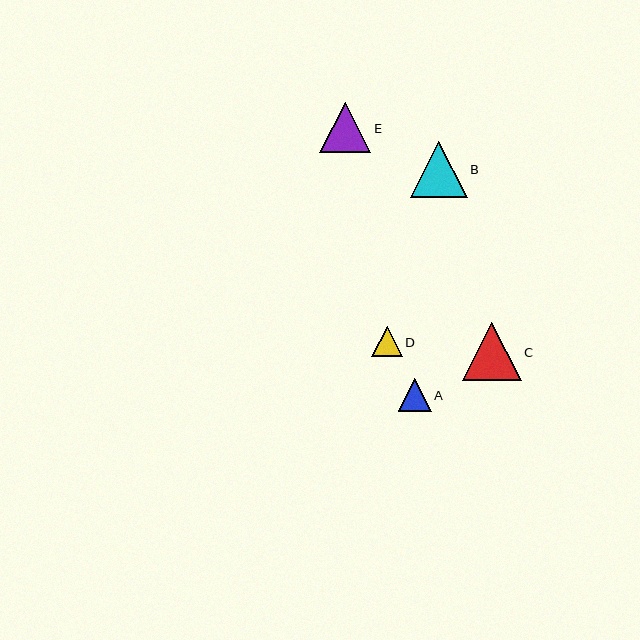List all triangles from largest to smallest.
From largest to smallest: C, B, E, A, D.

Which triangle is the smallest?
Triangle D is the smallest with a size of approximately 30 pixels.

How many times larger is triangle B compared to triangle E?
Triangle B is approximately 1.1 times the size of triangle E.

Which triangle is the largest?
Triangle C is the largest with a size of approximately 59 pixels.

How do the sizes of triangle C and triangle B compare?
Triangle C and triangle B are approximately the same size.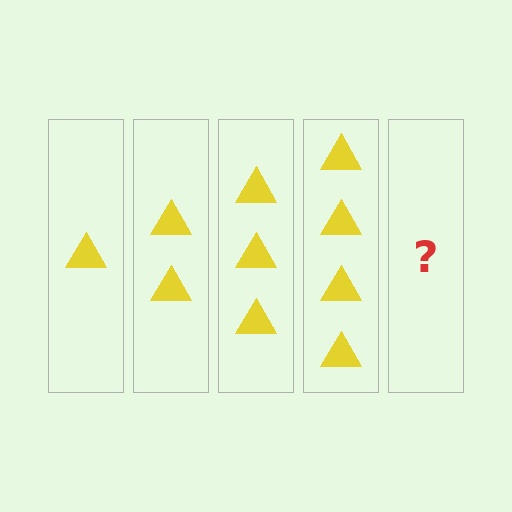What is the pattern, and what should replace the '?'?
The pattern is that each step adds one more triangle. The '?' should be 5 triangles.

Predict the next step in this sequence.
The next step is 5 triangles.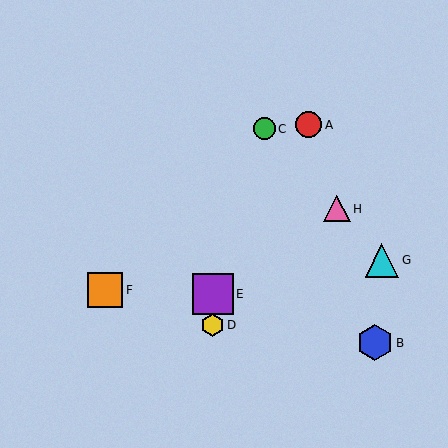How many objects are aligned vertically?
2 objects (D, E) are aligned vertically.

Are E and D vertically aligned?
Yes, both are at x≈213.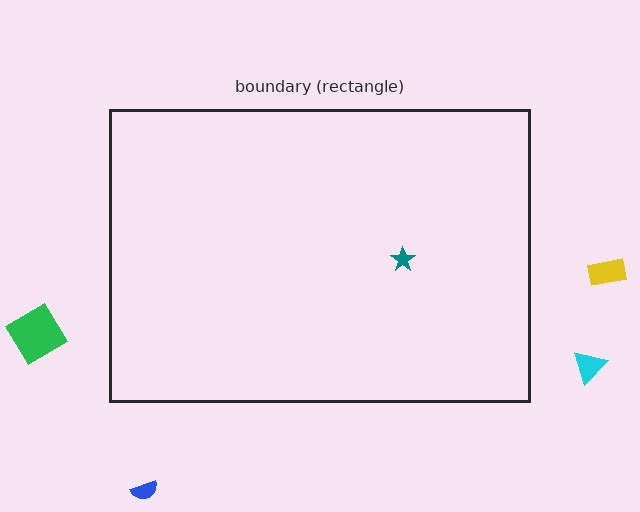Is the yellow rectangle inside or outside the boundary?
Outside.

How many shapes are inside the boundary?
1 inside, 4 outside.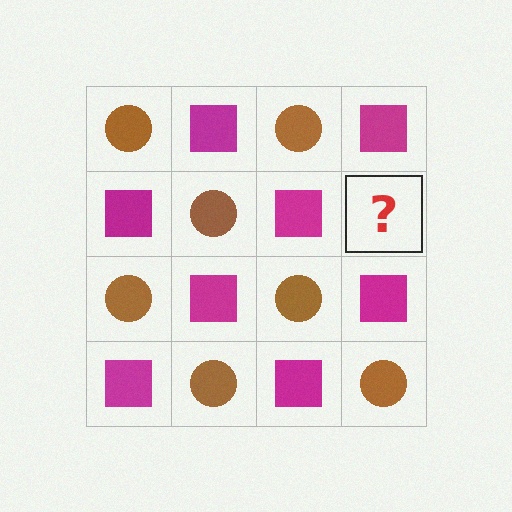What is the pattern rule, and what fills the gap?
The rule is that it alternates brown circle and magenta square in a checkerboard pattern. The gap should be filled with a brown circle.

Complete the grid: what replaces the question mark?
The question mark should be replaced with a brown circle.